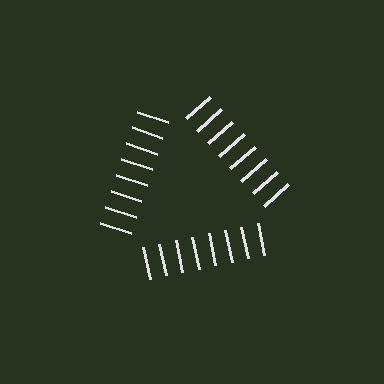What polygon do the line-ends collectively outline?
An illusory triangle — the line segments terminate on its edges but no continuous stroke is drawn.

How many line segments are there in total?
24 — 8 along each of the 3 edges.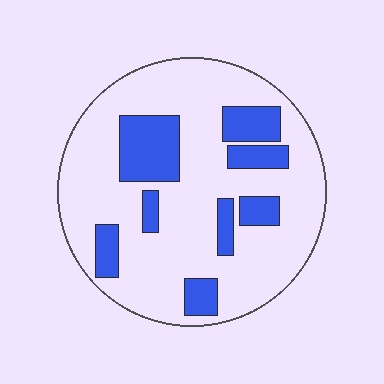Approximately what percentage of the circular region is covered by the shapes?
Approximately 25%.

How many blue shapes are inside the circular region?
8.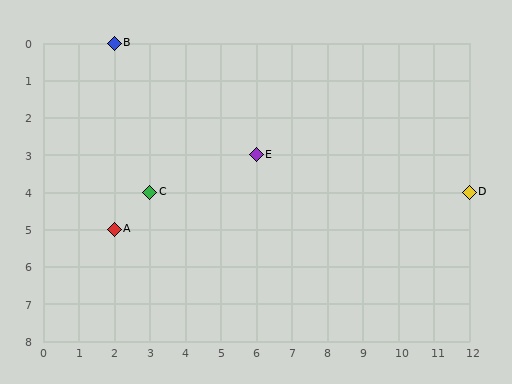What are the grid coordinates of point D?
Point D is at grid coordinates (12, 4).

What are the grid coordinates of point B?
Point B is at grid coordinates (2, 0).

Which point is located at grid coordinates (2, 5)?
Point A is at (2, 5).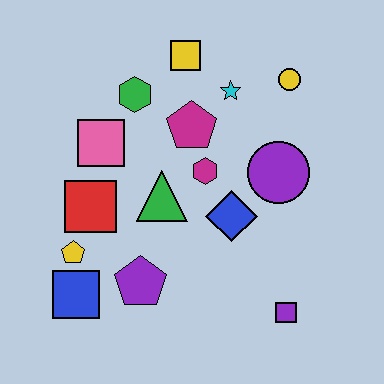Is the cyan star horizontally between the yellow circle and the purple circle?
No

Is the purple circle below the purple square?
No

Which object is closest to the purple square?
The blue diamond is closest to the purple square.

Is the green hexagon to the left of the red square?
No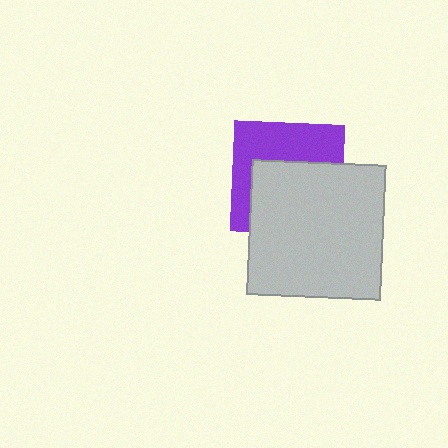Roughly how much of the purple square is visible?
About half of it is visible (roughly 46%).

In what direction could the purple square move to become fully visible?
The purple square could move up. That would shift it out from behind the light gray square entirely.